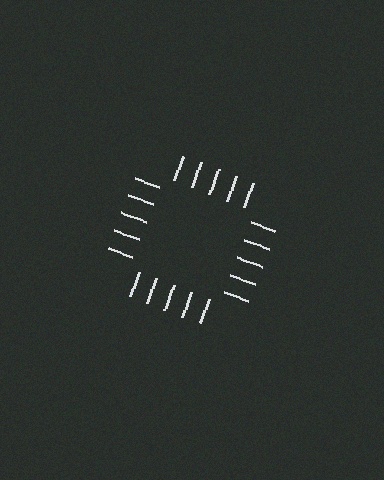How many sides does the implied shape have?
4 sides — the line-ends trace a square.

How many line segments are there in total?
20 — 5 along each of the 4 edges.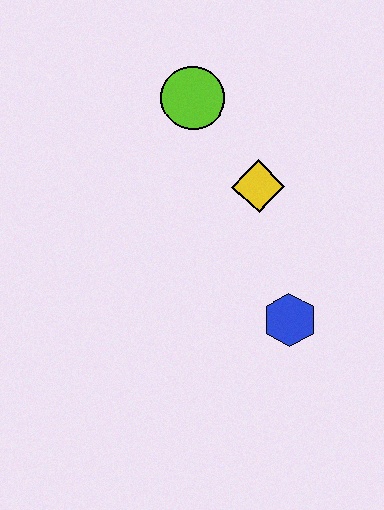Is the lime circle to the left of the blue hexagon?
Yes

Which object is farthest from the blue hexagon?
The lime circle is farthest from the blue hexagon.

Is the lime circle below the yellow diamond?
No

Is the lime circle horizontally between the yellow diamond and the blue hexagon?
No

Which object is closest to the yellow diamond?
The lime circle is closest to the yellow diamond.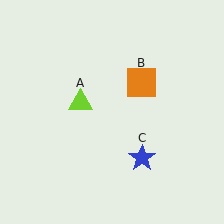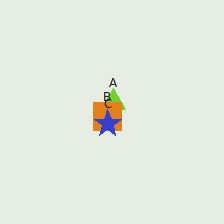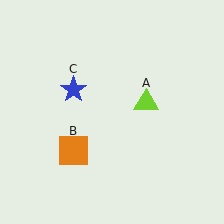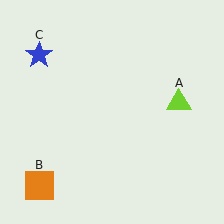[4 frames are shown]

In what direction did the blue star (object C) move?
The blue star (object C) moved up and to the left.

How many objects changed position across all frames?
3 objects changed position: lime triangle (object A), orange square (object B), blue star (object C).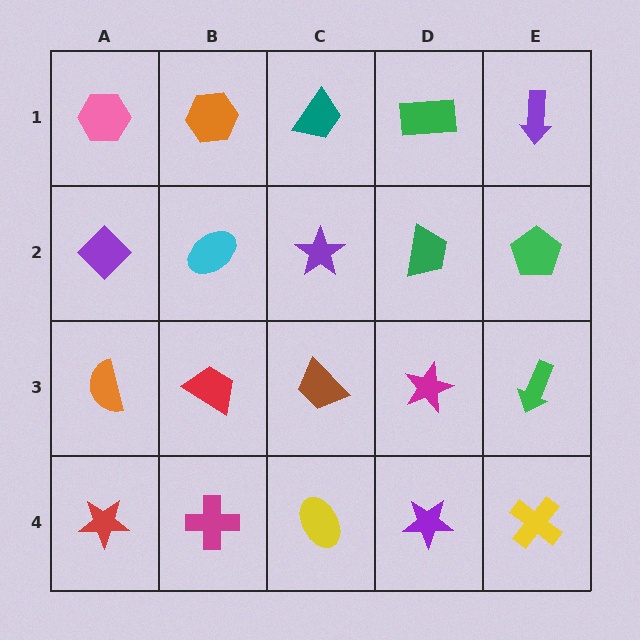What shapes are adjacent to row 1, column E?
A green pentagon (row 2, column E), a green rectangle (row 1, column D).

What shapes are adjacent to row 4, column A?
An orange semicircle (row 3, column A), a magenta cross (row 4, column B).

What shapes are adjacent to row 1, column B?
A cyan ellipse (row 2, column B), a pink hexagon (row 1, column A), a teal trapezoid (row 1, column C).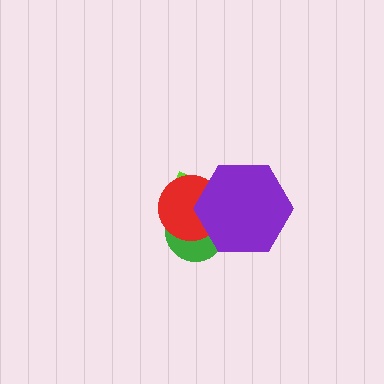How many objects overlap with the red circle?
3 objects overlap with the red circle.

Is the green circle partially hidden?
Yes, it is partially covered by another shape.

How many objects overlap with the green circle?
3 objects overlap with the green circle.